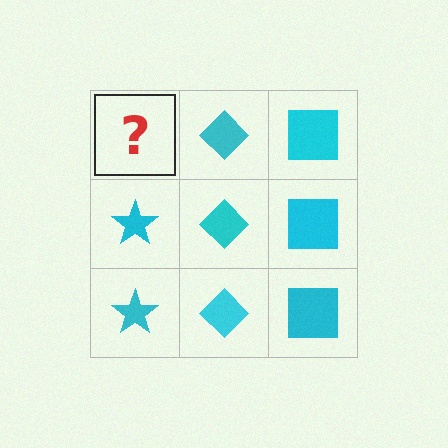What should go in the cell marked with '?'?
The missing cell should contain a cyan star.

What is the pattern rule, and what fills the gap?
The rule is that each column has a consistent shape. The gap should be filled with a cyan star.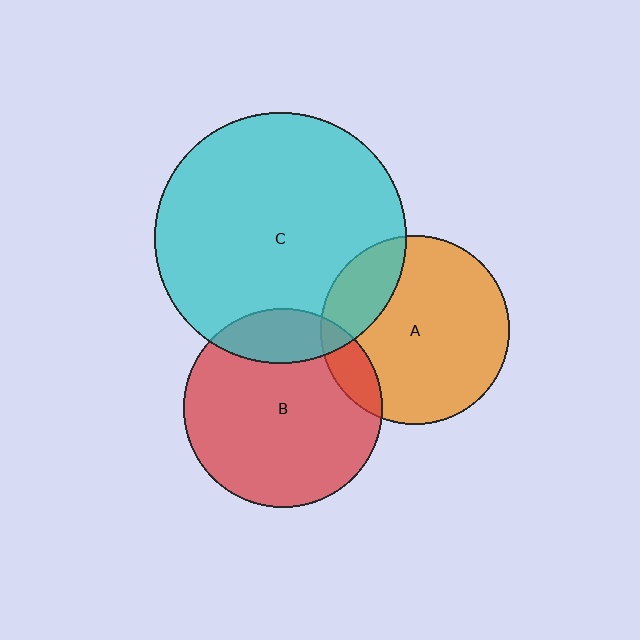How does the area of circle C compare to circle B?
Approximately 1.6 times.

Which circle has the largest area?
Circle C (cyan).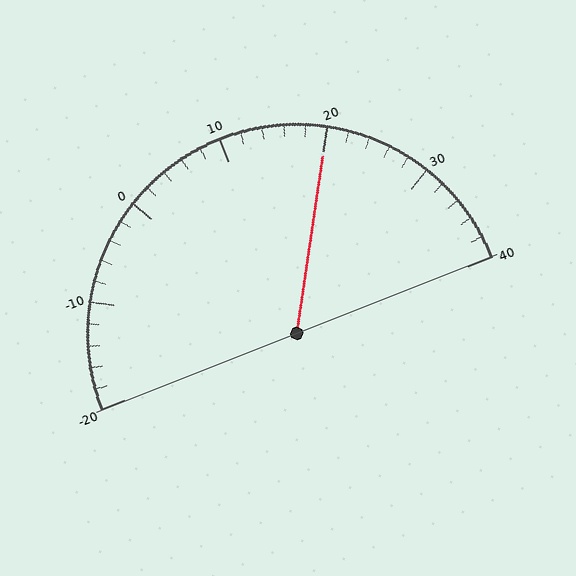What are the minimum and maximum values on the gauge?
The gauge ranges from -20 to 40.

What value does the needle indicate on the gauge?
The needle indicates approximately 20.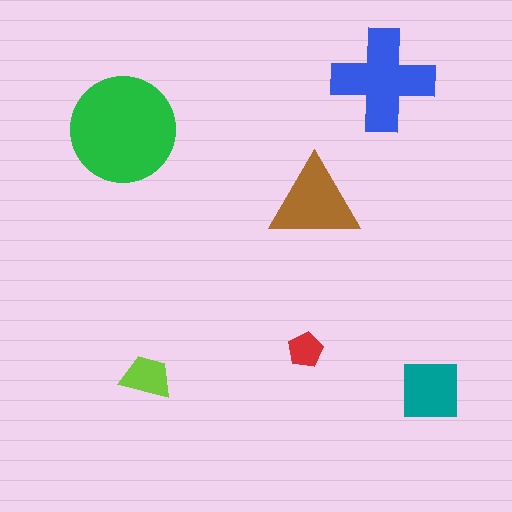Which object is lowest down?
The teal square is bottommost.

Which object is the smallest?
The red pentagon.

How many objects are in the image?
There are 6 objects in the image.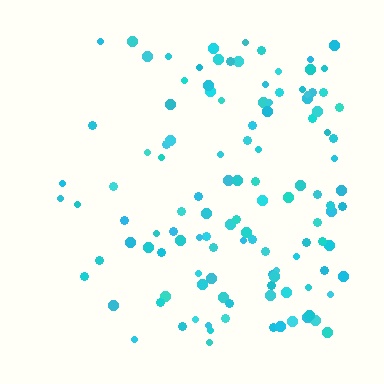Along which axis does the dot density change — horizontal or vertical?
Horizontal.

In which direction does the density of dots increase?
From left to right, with the right side densest.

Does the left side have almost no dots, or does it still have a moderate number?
Still a moderate number, just noticeably fewer than the right.